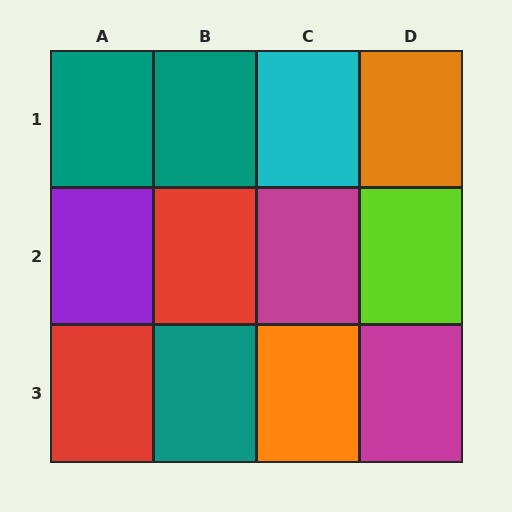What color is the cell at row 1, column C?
Cyan.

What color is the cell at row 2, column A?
Purple.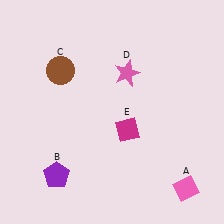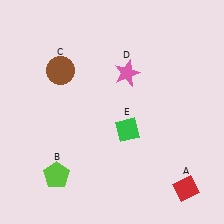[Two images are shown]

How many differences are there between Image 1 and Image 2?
There are 3 differences between the two images.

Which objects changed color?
A changed from pink to red. B changed from purple to lime. E changed from magenta to green.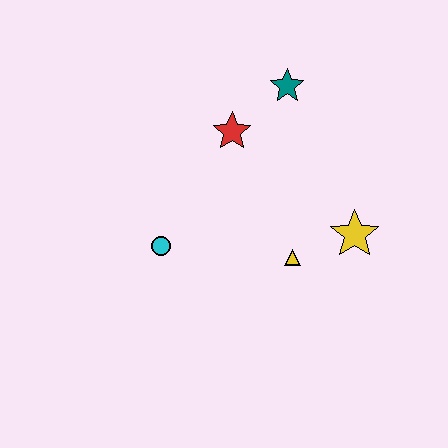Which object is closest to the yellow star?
The yellow triangle is closest to the yellow star.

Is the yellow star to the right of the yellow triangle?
Yes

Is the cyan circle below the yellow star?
Yes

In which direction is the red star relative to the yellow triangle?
The red star is above the yellow triangle.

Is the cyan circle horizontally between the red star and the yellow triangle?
No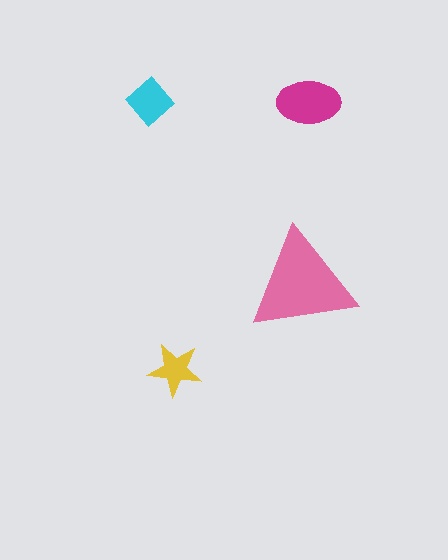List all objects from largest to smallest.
The pink triangle, the magenta ellipse, the cyan diamond, the yellow star.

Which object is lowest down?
The yellow star is bottommost.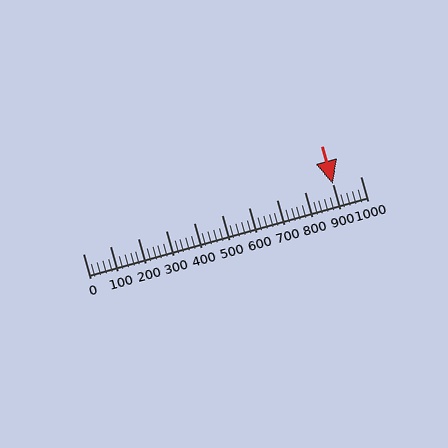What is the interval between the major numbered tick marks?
The major tick marks are spaced 100 units apart.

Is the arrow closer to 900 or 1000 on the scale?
The arrow is closer to 900.